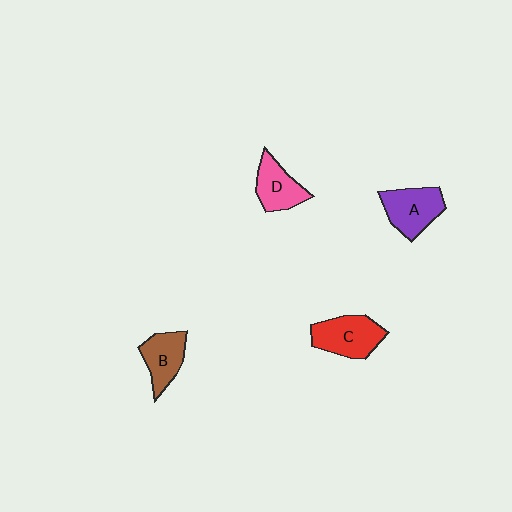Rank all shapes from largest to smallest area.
From largest to smallest: C (red), A (purple), D (pink), B (brown).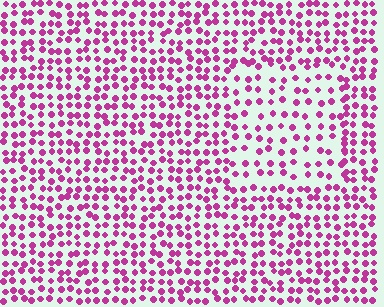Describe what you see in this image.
The image contains small magenta elements arranged at two different densities. A rectangle-shaped region is visible where the elements are less densely packed than the surrounding area.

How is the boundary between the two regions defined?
The boundary is defined by a change in element density (approximately 1.7x ratio). All elements are the same color, size, and shape.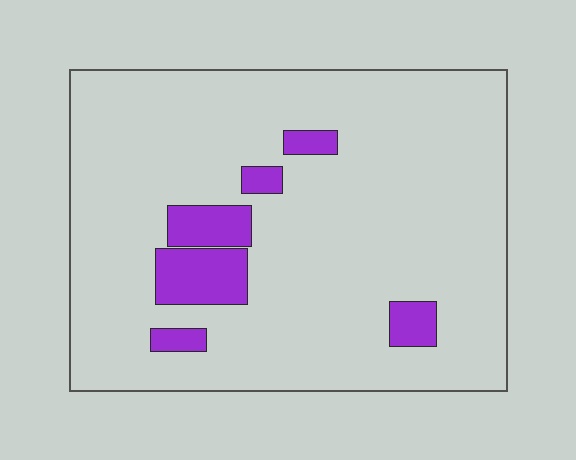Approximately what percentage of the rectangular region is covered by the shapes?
Approximately 10%.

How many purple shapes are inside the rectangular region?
6.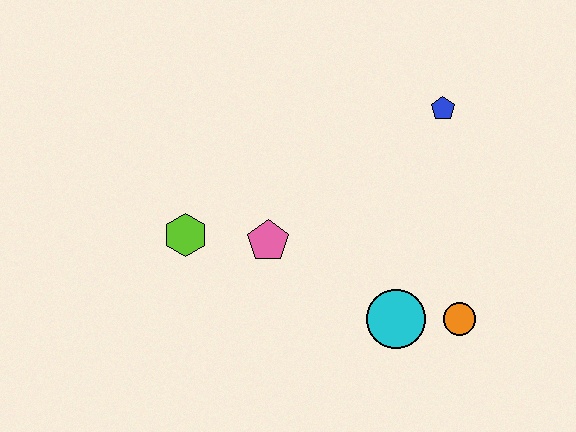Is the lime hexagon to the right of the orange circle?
No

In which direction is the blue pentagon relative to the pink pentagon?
The blue pentagon is to the right of the pink pentagon.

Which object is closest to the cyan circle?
The orange circle is closest to the cyan circle.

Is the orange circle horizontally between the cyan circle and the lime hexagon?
No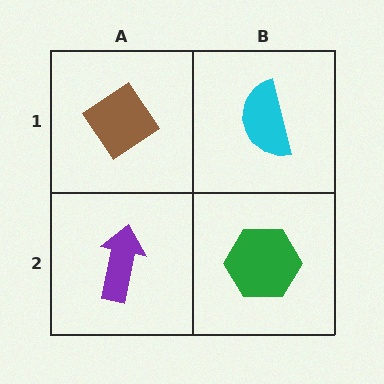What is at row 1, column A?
A brown diamond.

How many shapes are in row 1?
2 shapes.